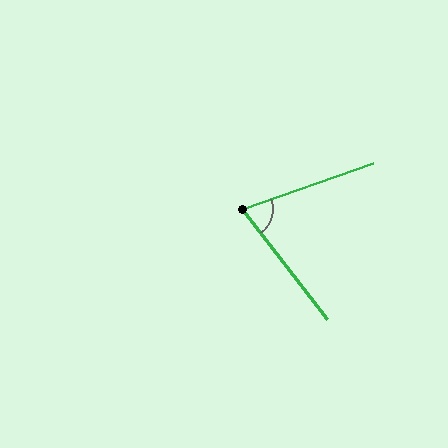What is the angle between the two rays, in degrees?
Approximately 72 degrees.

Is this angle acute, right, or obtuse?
It is acute.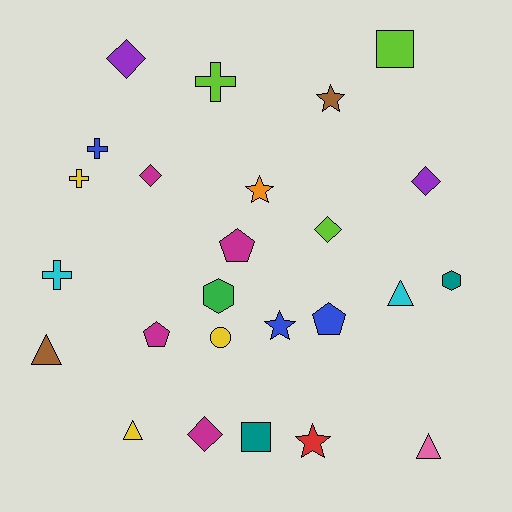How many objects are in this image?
There are 25 objects.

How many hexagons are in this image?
There are 2 hexagons.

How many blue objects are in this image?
There are 3 blue objects.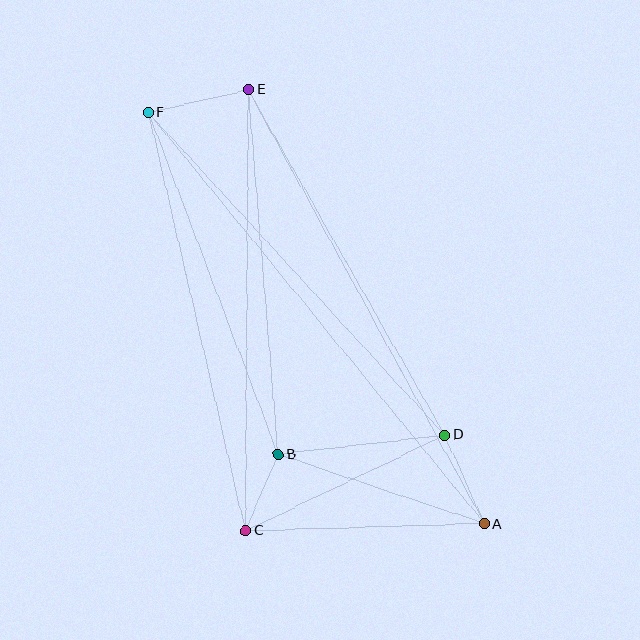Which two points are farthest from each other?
Points A and F are farthest from each other.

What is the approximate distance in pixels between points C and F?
The distance between C and F is approximately 430 pixels.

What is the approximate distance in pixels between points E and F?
The distance between E and F is approximately 103 pixels.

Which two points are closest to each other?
Points B and C are closest to each other.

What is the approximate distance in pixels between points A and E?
The distance between A and E is approximately 494 pixels.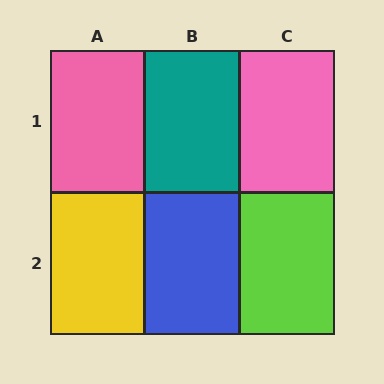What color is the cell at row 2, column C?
Lime.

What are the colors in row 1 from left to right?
Pink, teal, pink.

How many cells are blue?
1 cell is blue.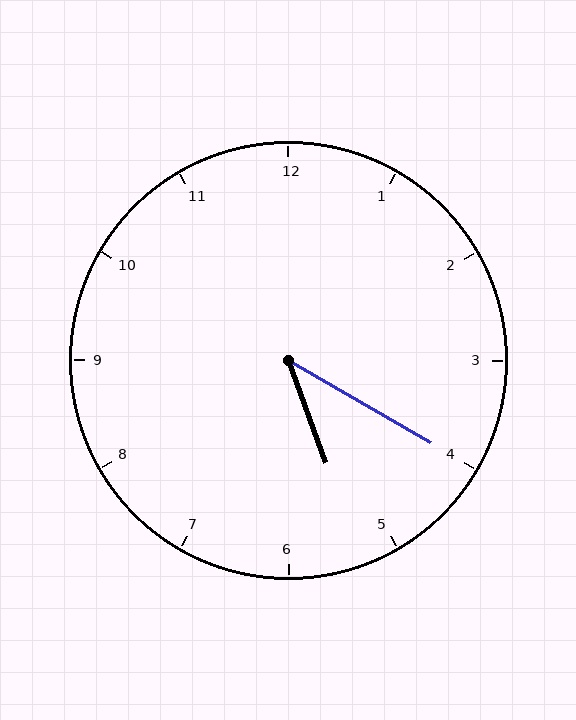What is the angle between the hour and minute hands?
Approximately 40 degrees.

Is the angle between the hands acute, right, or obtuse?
It is acute.